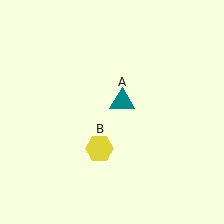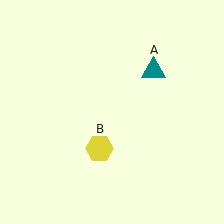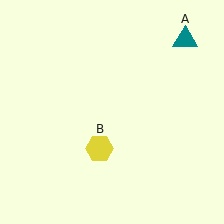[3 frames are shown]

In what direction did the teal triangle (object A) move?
The teal triangle (object A) moved up and to the right.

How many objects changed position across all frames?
1 object changed position: teal triangle (object A).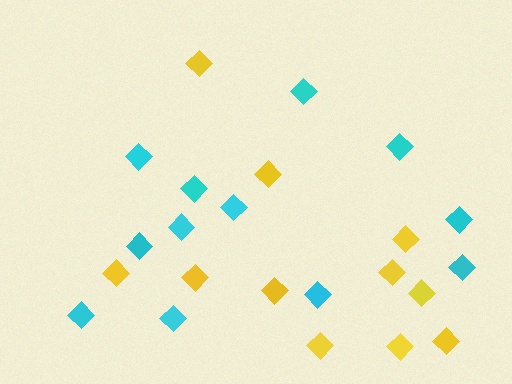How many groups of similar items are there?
There are 2 groups: one group of cyan diamonds (12) and one group of yellow diamonds (11).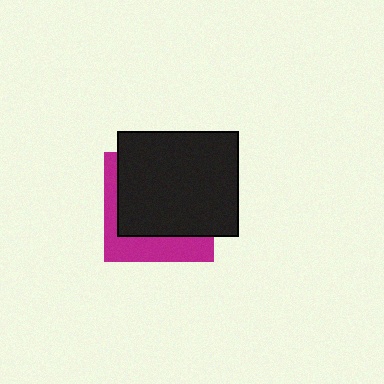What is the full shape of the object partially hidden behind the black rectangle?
The partially hidden object is a magenta square.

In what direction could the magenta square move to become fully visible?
The magenta square could move toward the lower-left. That would shift it out from behind the black rectangle entirely.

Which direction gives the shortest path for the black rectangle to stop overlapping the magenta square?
Moving toward the upper-right gives the shortest separation.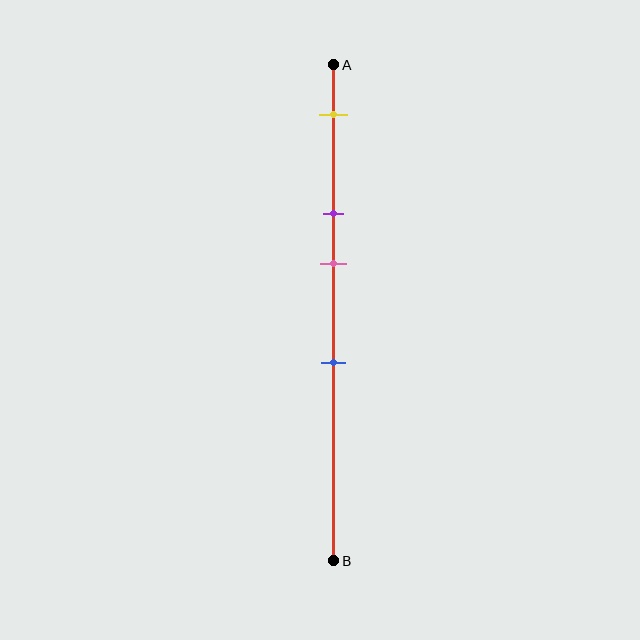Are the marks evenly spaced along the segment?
No, the marks are not evenly spaced.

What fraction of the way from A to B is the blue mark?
The blue mark is approximately 60% (0.6) of the way from A to B.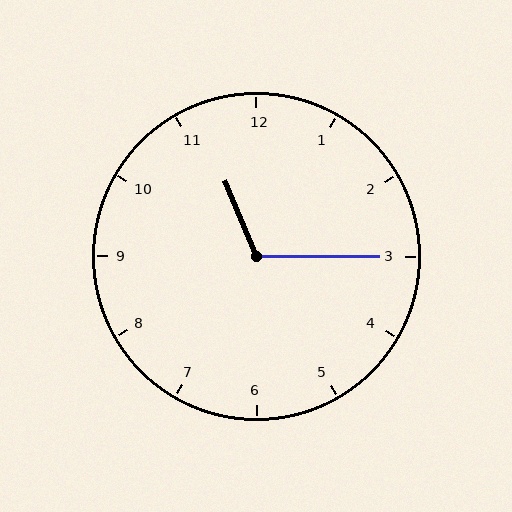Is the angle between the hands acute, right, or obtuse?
It is obtuse.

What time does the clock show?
11:15.